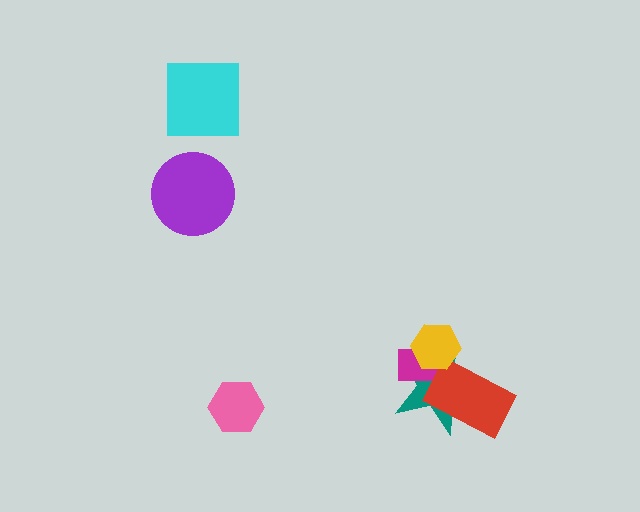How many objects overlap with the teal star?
3 objects overlap with the teal star.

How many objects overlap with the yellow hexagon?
2 objects overlap with the yellow hexagon.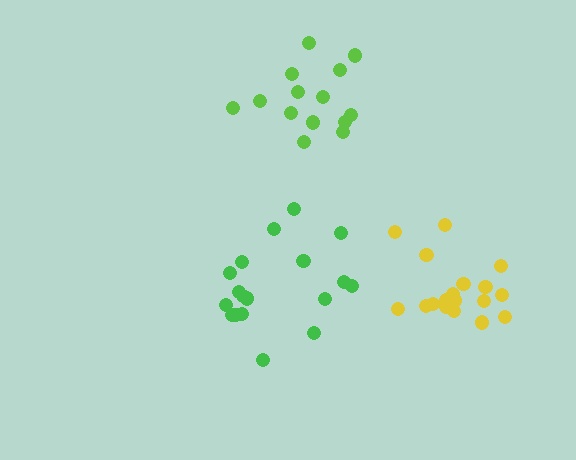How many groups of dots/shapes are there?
There are 3 groups.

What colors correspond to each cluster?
The clusters are colored: lime, yellow, green.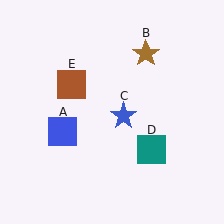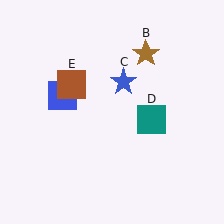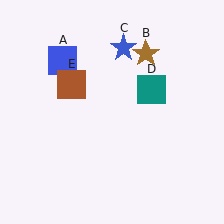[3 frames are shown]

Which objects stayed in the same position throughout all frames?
Brown star (object B) and brown square (object E) remained stationary.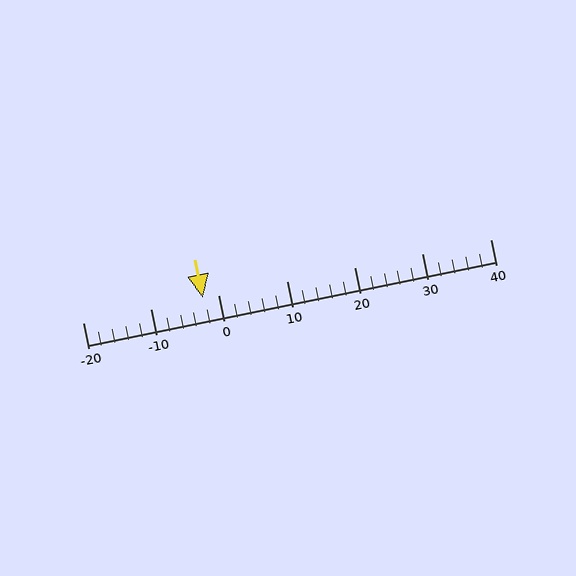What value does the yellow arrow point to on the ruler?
The yellow arrow points to approximately -2.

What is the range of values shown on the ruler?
The ruler shows values from -20 to 40.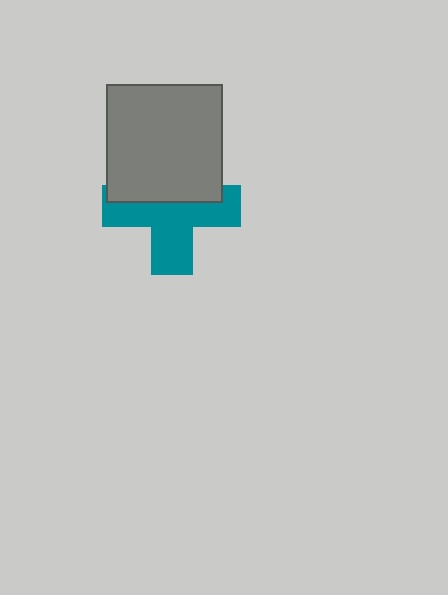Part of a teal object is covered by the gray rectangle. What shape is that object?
It is a cross.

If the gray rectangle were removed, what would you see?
You would see the complete teal cross.